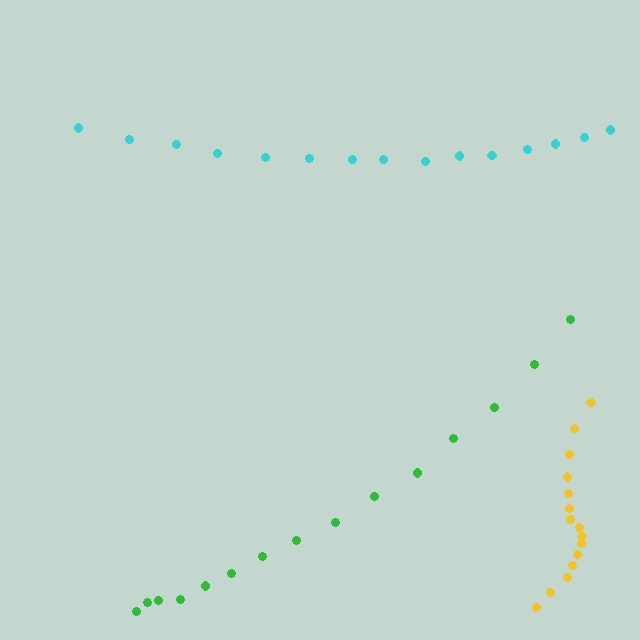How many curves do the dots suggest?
There are 3 distinct paths.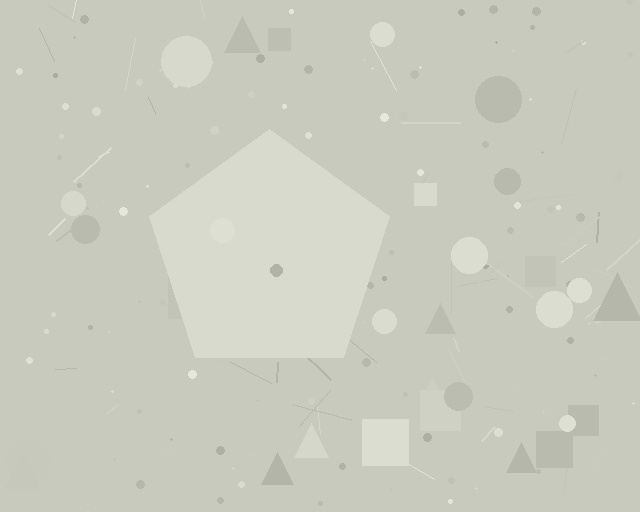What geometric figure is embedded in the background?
A pentagon is embedded in the background.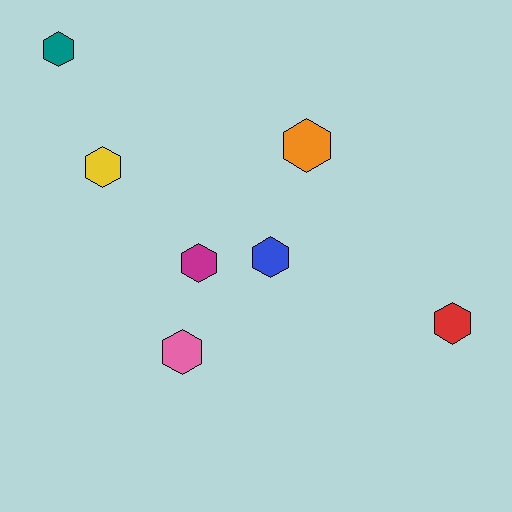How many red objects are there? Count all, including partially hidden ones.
There is 1 red object.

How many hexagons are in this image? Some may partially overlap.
There are 7 hexagons.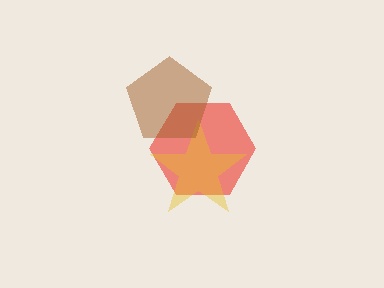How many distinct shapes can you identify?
There are 3 distinct shapes: a red hexagon, a yellow star, a brown pentagon.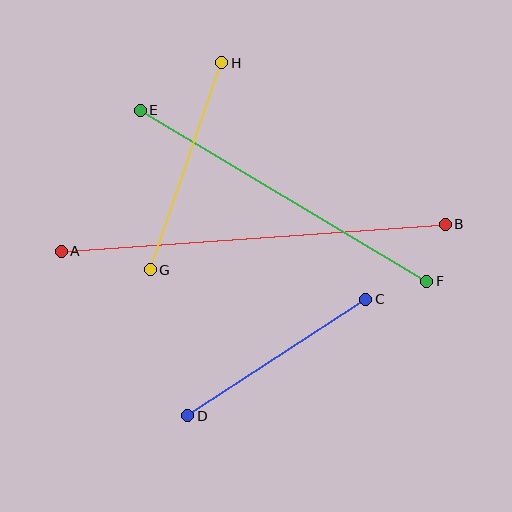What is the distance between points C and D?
The distance is approximately 213 pixels.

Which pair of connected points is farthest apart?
Points A and B are farthest apart.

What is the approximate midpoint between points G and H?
The midpoint is at approximately (186, 166) pixels.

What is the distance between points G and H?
The distance is approximately 219 pixels.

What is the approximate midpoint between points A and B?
The midpoint is at approximately (253, 238) pixels.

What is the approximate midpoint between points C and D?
The midpoint is at approximately (277, 357) pixels.